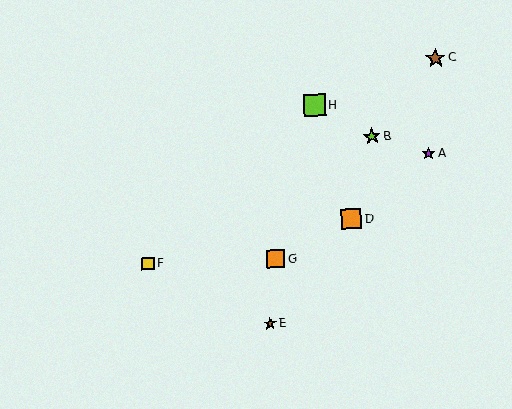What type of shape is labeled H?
Shape H is a lime square.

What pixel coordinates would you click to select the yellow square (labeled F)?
Click at (148, 264) to select the yellow square F.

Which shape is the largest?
The lime square (labeled H) is the largest.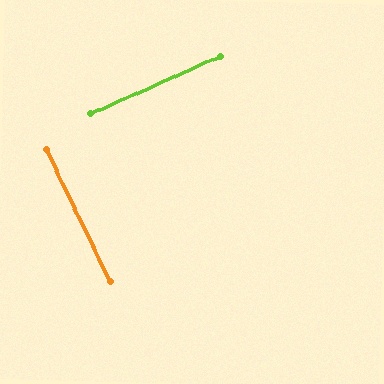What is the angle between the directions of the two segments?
Approximately 88 degrees.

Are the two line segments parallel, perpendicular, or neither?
Perpendicular — they meet at approximately 88°.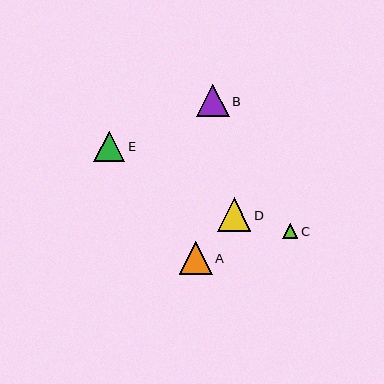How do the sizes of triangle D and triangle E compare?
Triangle D and triangle E are approximately the same size.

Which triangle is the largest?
Triangle D is the largest with a size of approximately 33 pixels.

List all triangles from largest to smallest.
From largest to smallest: D, A, B, E, C.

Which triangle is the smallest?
Triangle C is the smallest with a size of approximately 15 pixels.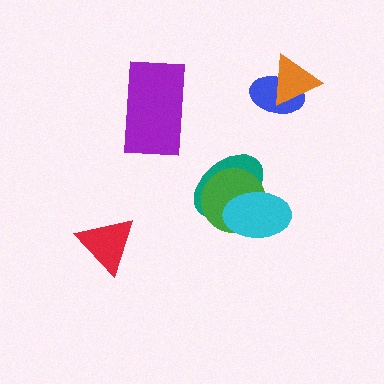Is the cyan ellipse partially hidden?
No, no other shape covers it.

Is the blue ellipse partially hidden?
Yes, it is partially covered by another shape.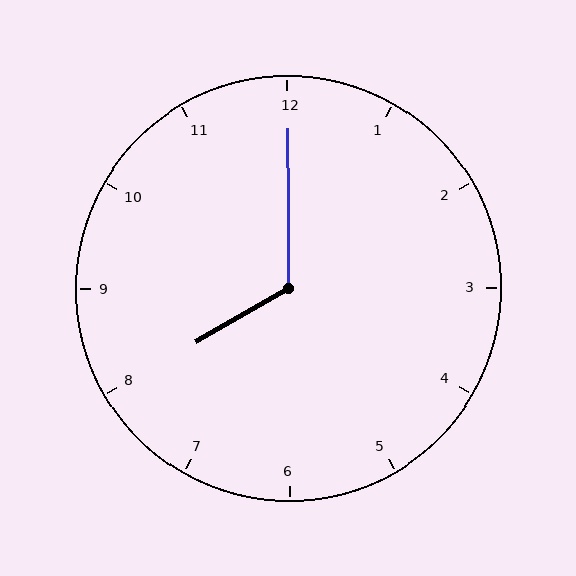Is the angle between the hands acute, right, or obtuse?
It is obtuse.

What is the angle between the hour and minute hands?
Approximately 120 degrees.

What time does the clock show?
8:00.